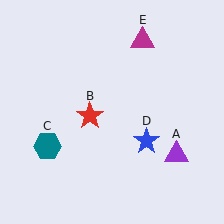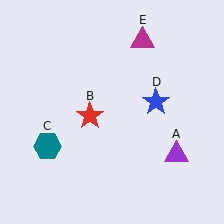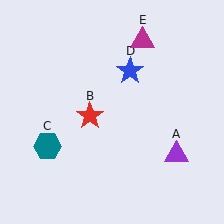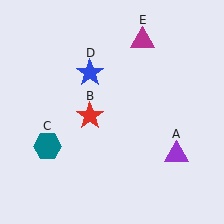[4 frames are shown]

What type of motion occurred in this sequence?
The blue star (object D) rotated counterclockwise around the center of the scene.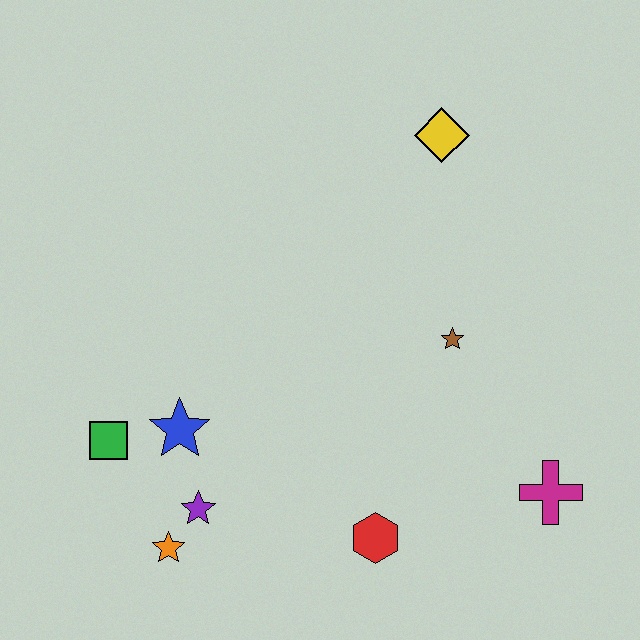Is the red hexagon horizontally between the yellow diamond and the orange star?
Yes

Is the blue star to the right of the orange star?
Yes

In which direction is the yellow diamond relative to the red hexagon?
The yellow diamond is above the red hexagon.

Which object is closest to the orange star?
The purple star is closest to the orange star.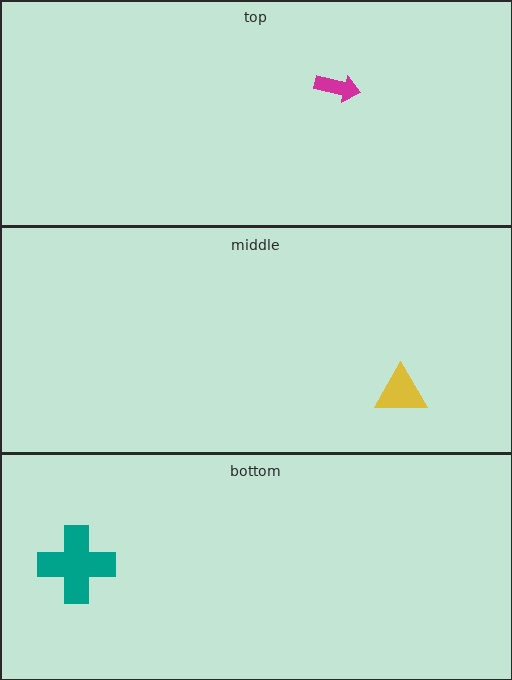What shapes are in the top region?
The magenta arrow.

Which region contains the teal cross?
The bottom region.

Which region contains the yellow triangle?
The middle region.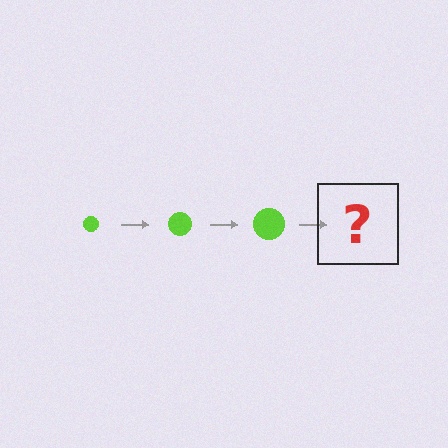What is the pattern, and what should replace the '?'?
The pattern is that the circle gets progressively larger each step. The '?' should be a lime circle, larger than the previous one.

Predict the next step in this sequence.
The next step is a lime circle, larger than the previous one.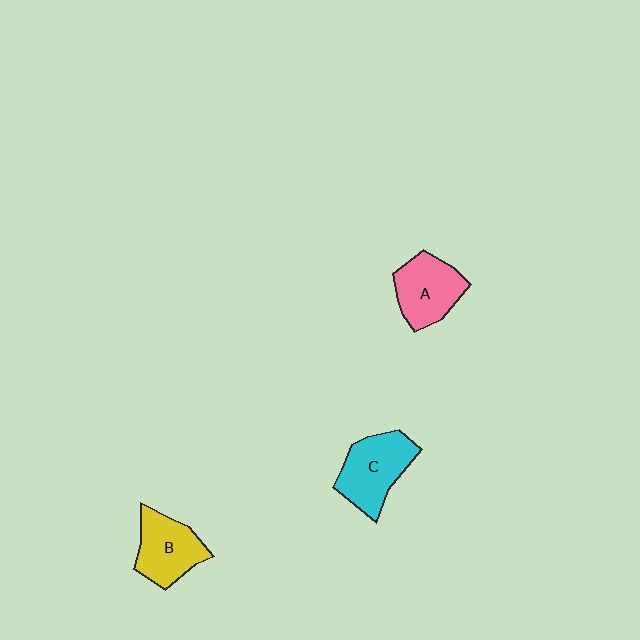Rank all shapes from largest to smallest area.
From largest to smallest: C (cyan), A (pink), B (yellow).